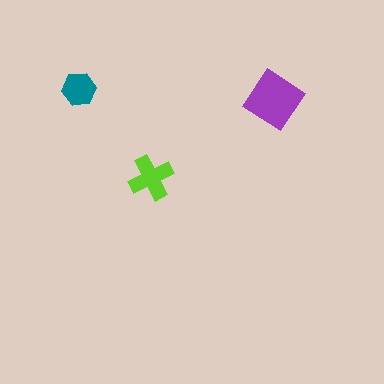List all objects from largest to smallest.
The purple diamond, the lime cross, the teal hexagon.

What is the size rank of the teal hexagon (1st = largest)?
3rd.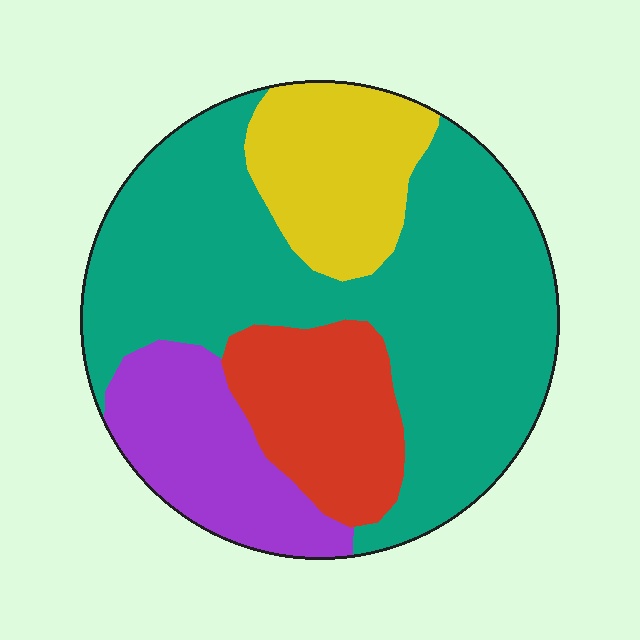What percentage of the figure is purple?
Purple takes up about one sixth (1/6) of the figure.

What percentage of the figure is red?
Red covers about 15% of the figure.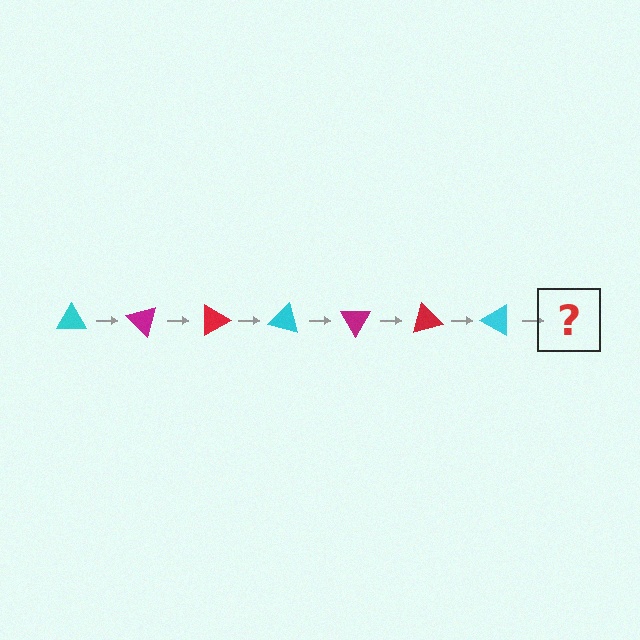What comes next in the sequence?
The next element should be a magenta triangle, rotated 315 degrees from the start.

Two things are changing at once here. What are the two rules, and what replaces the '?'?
The two rules are that it rotates 45 degrees each step and the color cycles through cyan, magenta, and red. The '?' should be a magenta triangle, rotated 315 degrees from the start.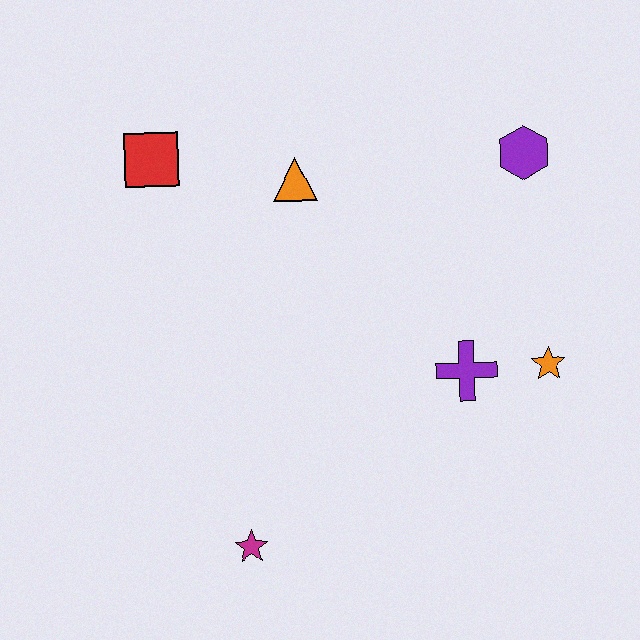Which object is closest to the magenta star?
The purple cross is closest to the magenta star.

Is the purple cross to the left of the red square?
No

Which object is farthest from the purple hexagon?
The magenta star is farthest from the purple hexagon.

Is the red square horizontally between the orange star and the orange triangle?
No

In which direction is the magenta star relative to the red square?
The magenta star is below the red square.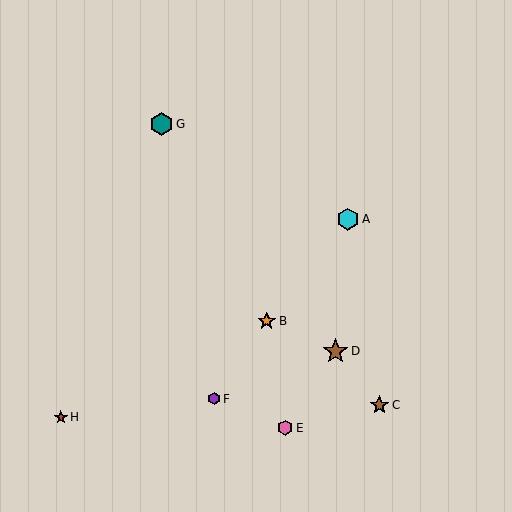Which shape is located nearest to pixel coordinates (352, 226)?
The cyan hexagon (labeled A) at (348, 219) is nearest to that location.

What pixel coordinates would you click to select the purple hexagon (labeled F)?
Click at (214, 399) to select the purple hexagon F.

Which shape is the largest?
The brown star (labeled D) is the largest.